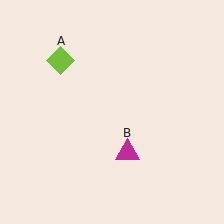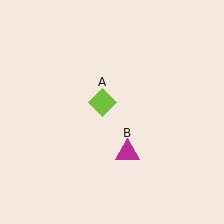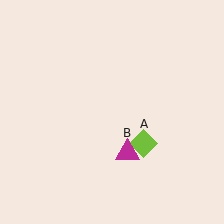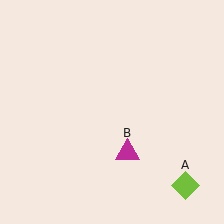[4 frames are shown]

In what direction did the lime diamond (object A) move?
The lime diamond (object A) moved down and to the right.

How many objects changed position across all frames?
1 object changed position: lime diamond (object A).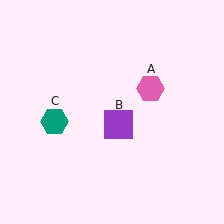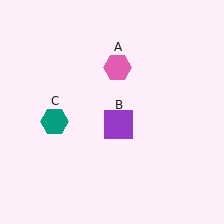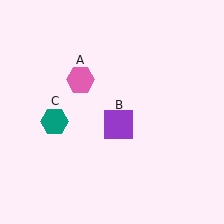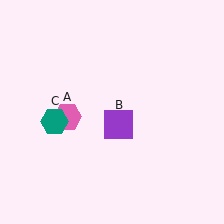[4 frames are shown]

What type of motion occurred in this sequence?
The pink hexagon (object A) rotated counterclockwise around the center of the scene.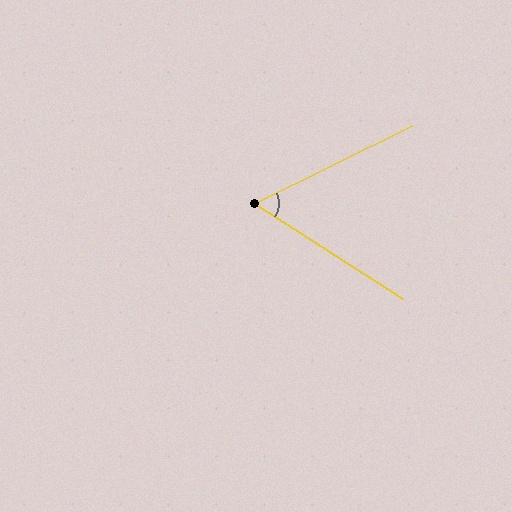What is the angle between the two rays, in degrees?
Approximately 59 degrees.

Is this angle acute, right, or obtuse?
It is acute.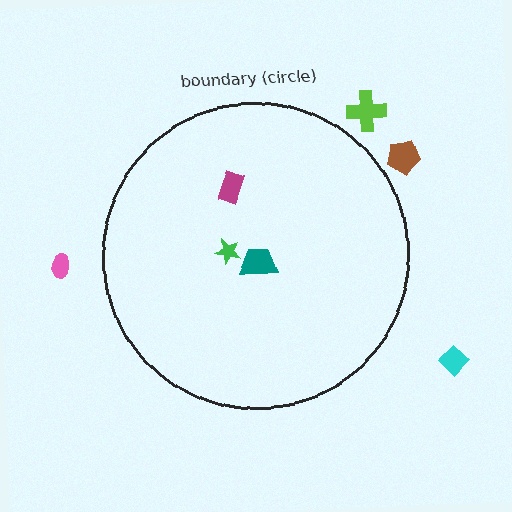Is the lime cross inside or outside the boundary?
Outside.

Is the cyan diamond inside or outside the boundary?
Outside.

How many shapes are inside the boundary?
3 inside, 4 outside.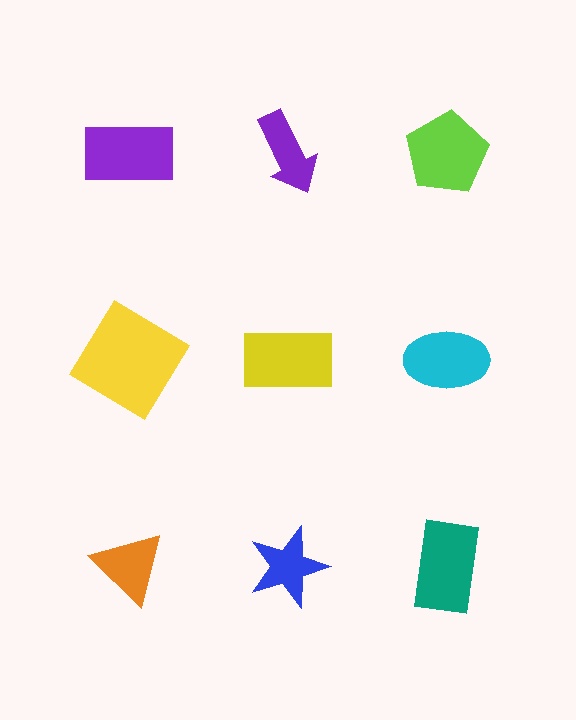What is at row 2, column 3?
A cyan ellipse.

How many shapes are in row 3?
3 shapes.